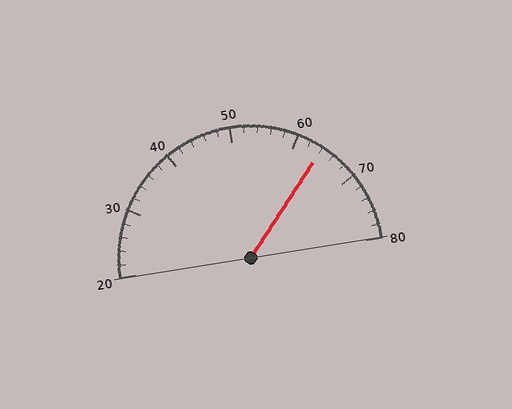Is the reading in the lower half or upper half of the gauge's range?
The reading is in the upper half of the range (20 to 80).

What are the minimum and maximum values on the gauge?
The gauge ranges from 20 to 80.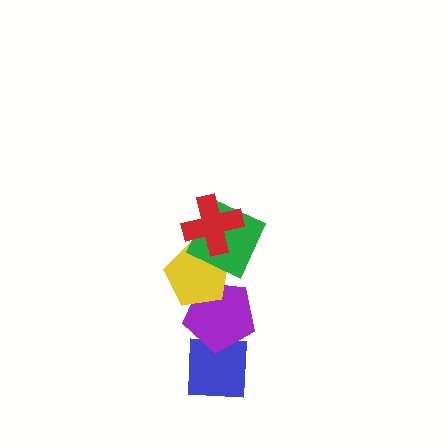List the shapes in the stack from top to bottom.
From top to bottom: the red cross, the green square, the yellow pentagon, the purple pentagon, the blue square.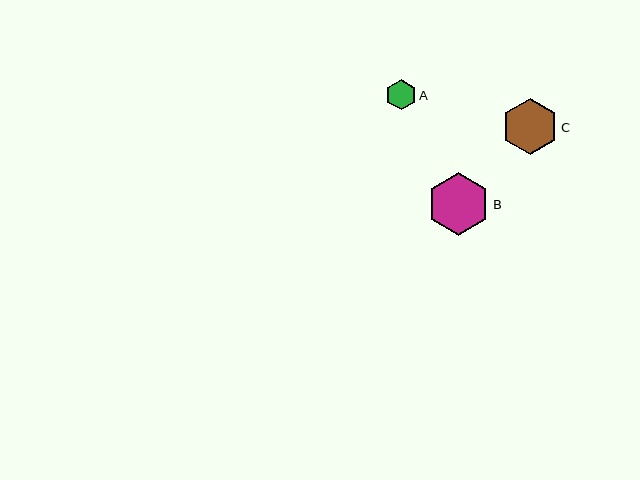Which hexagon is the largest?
Hexagon B is the largest with a size of approximately 63 pixels.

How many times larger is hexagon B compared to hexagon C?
Hexagon B is approximately 1.1 times the size of hexagon C.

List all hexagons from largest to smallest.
From largest to smallest: B, C, A.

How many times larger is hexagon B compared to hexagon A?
Hexagon B is approximately 2.1 times the size of hexagon A.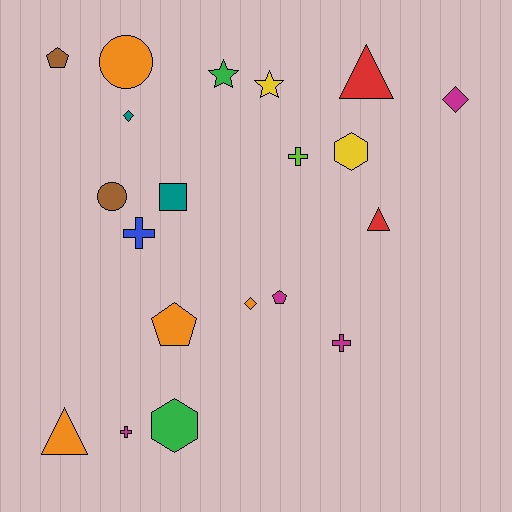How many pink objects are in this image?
There are no pink objects.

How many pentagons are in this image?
There are 3 pentagons.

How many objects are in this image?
There are 20 objects.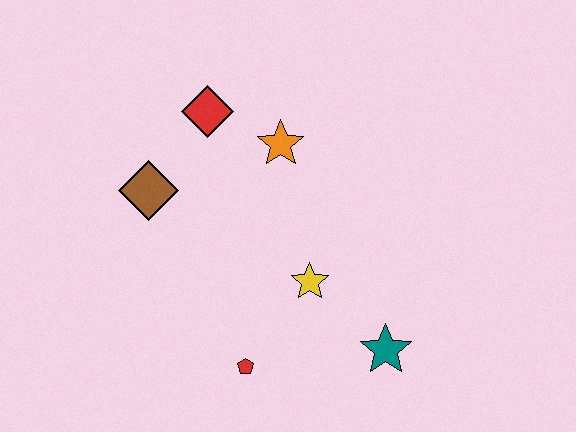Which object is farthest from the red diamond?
The teal star is farthest from the red diamond.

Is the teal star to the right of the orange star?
Yes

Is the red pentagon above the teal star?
No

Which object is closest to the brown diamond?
The red diamond is closest to the brown diamond.